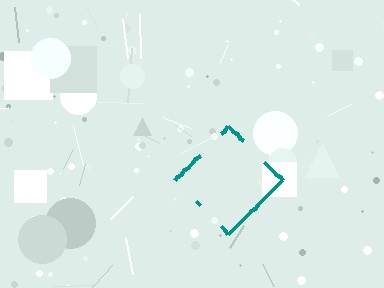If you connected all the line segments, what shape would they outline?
They would outline a diamond.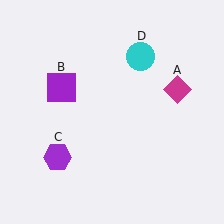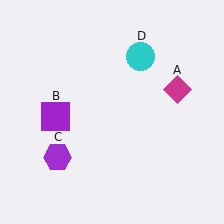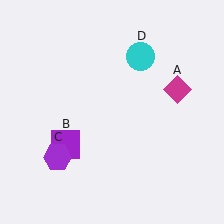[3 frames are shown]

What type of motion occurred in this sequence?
The purple square (object B) rotated counterclockwise around the center of the scene.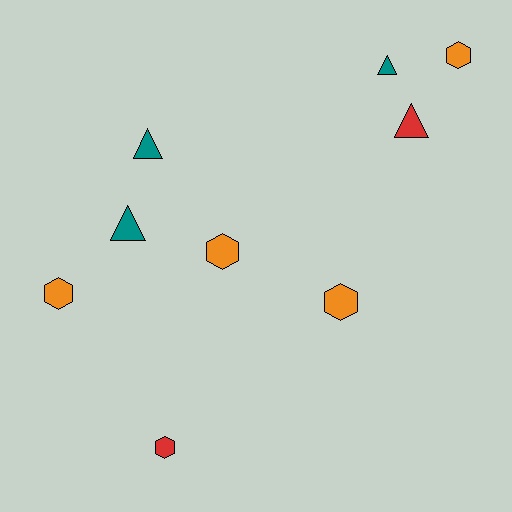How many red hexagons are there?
There is 1 red hexagon.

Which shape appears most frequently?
Hexagon, with 5 objects.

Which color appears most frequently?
Orange, with 4 objects.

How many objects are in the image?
There are 9 objects.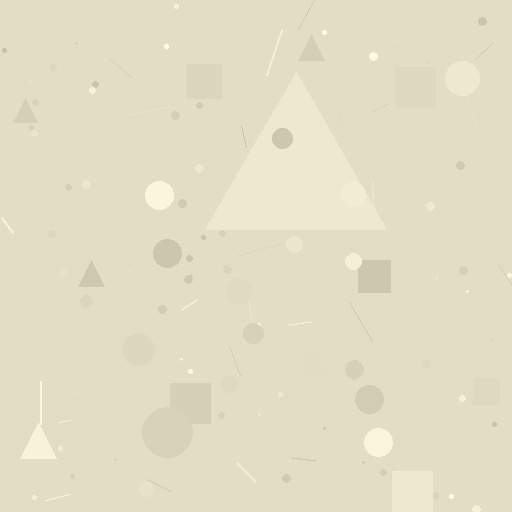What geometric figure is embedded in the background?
A triangle is embedded in the background.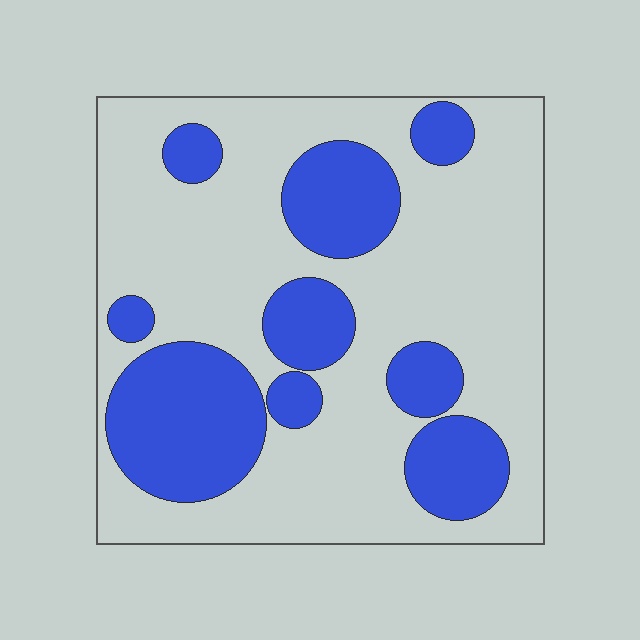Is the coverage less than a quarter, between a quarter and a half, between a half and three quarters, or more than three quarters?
Between a quarter and a half.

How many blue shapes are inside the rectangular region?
9.